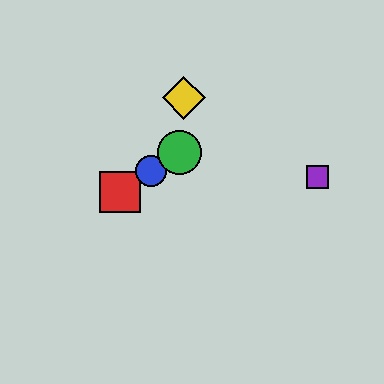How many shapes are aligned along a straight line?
3 shapes (the red square, the blue circle, the green circle) are aligned along a straight line.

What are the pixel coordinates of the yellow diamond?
The yellow diamond is at (184, 98).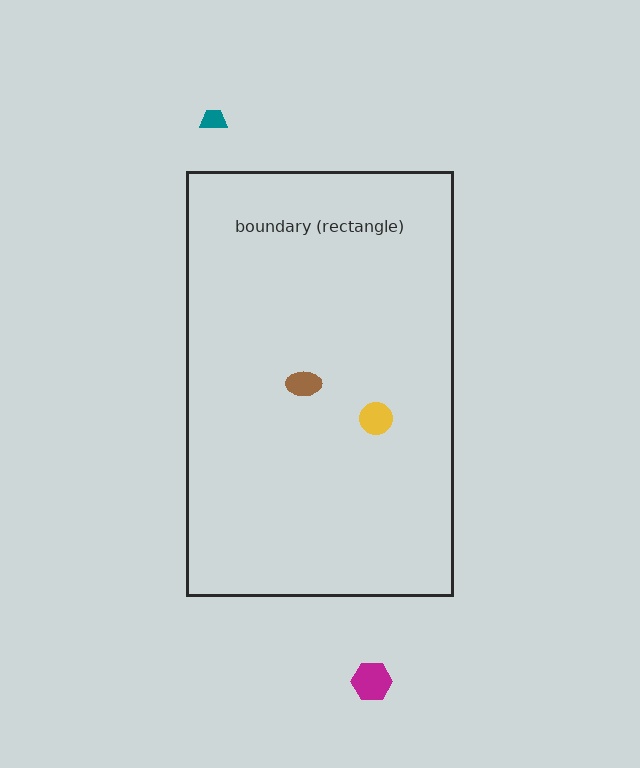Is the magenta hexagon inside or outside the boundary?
Outside.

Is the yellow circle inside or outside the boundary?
Inside.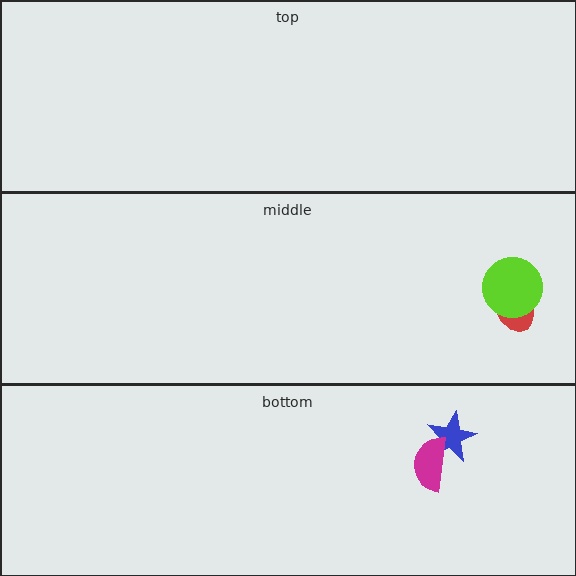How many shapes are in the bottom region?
2.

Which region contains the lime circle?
The middle region.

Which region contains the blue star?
The bottom region.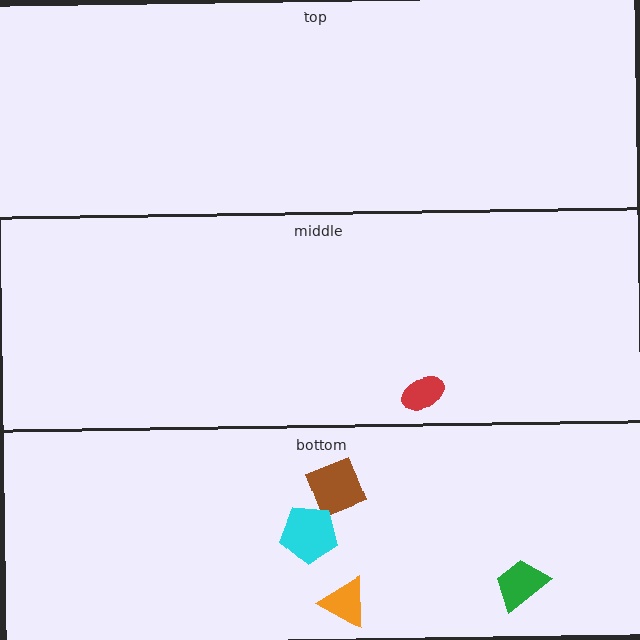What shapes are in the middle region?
The red ellipse.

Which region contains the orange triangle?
The bottom region.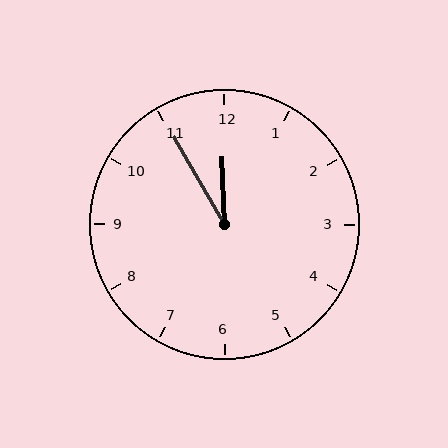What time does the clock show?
11:55.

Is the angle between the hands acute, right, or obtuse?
It is acute.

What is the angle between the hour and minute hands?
Approximately 28 degrees.